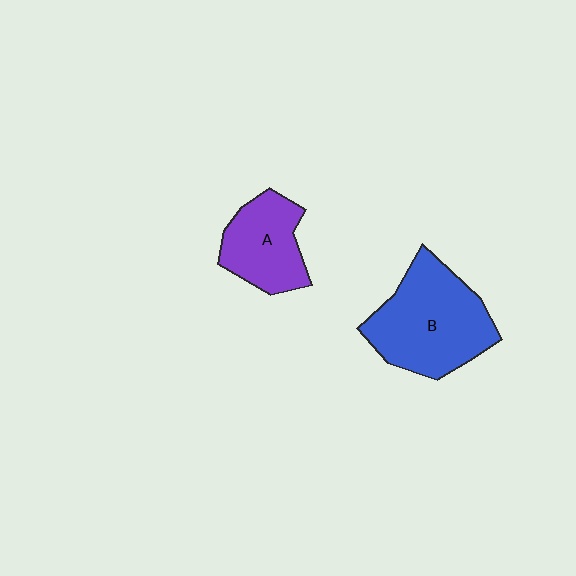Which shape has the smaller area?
Shape A (purple).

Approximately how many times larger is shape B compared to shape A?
Approximately 1.6 times.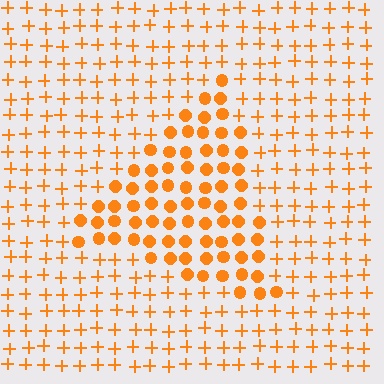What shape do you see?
I see a triangle.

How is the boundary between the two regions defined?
The boundary is defined by a change in element shape: circles inside vs. plus signs outside. All elements share the same color and spacing.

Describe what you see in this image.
The image is filled with small orange elements arranged in a uniform grid. A triangle-shaped region contains circles, while the surrounding area contains plus signs. The boundary is defined purely by the change in element shape.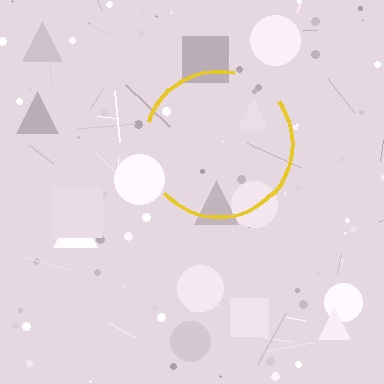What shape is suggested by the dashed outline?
The dashed outline suggests a circle.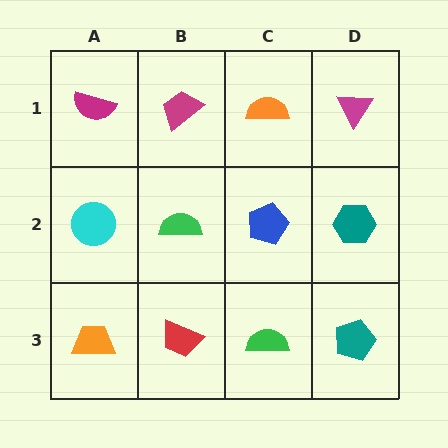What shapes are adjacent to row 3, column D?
A teal hexagon (row 2, column D), a green semicircle (row 3, column C).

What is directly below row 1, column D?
A teal hexagon.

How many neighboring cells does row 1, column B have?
3.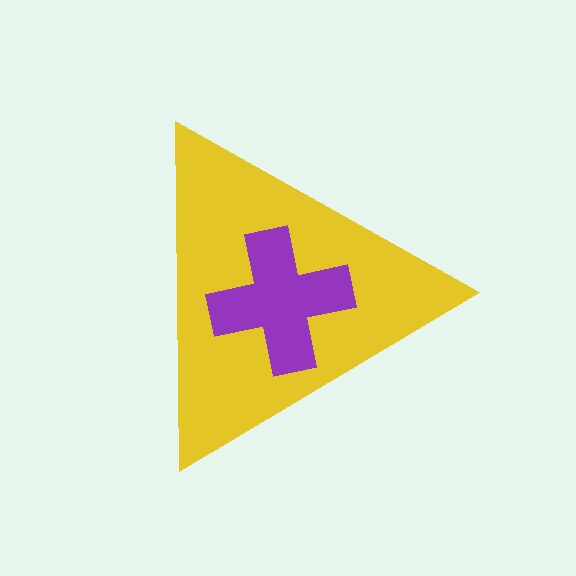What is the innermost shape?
The purple cross.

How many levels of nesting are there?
2.